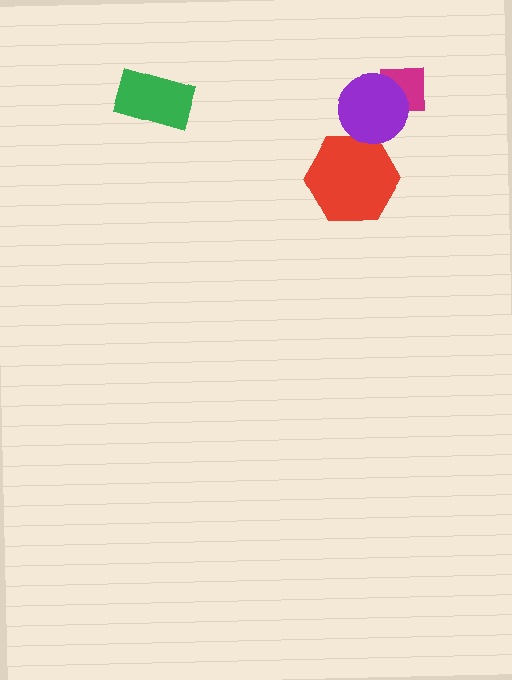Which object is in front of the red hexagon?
The purple circle is in front of the red hexagon.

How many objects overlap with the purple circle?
2 objects overlap with the purple circle.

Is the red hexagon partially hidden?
Yes, it is partially covered by another shape.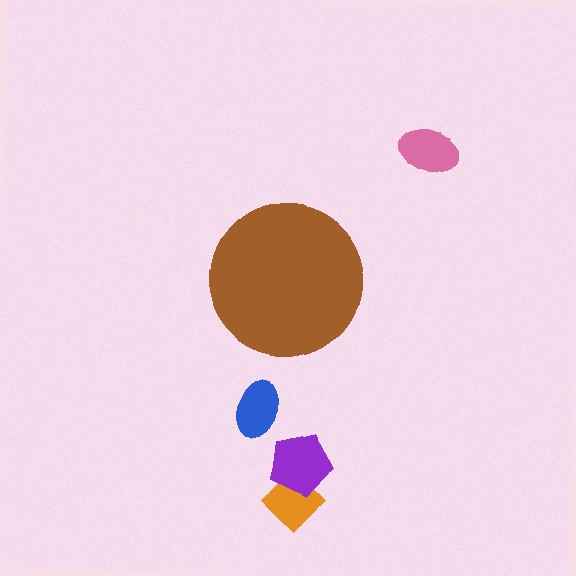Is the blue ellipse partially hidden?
No, the blue ellipse is fully visible.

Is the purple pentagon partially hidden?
No, the purple pentagon is fully visible.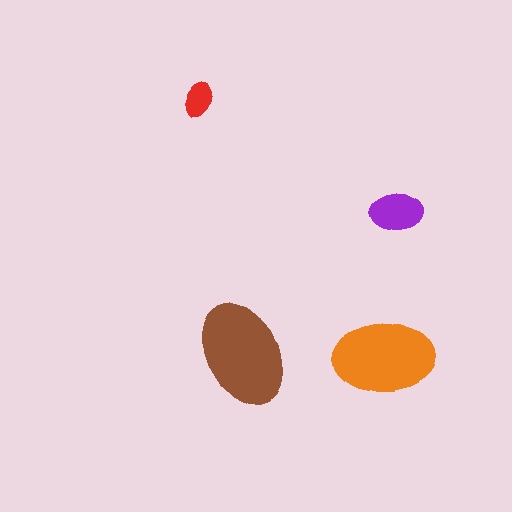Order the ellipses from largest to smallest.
the brown one, the orange one, the purple one, the red one.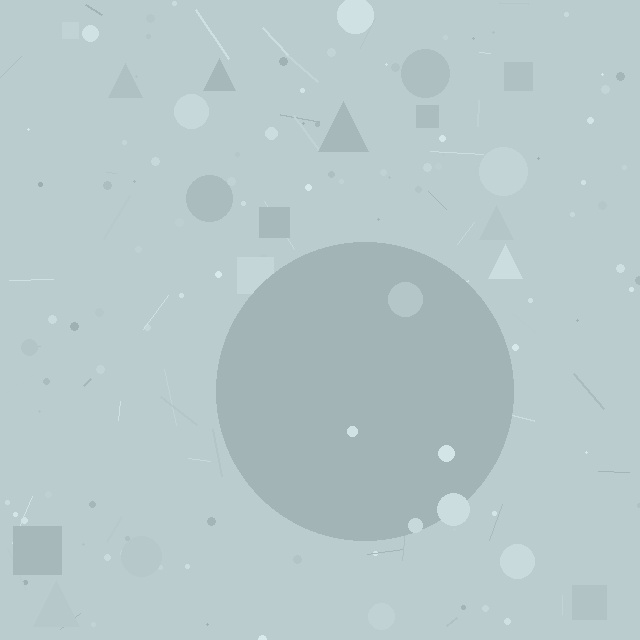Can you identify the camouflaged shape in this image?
The camouflaged shape is a circle.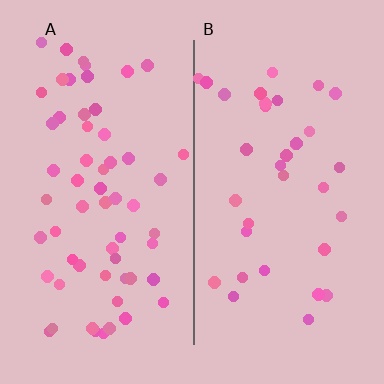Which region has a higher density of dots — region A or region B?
A (the left).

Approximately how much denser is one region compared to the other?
Approximately 1.7× — region A over region B.